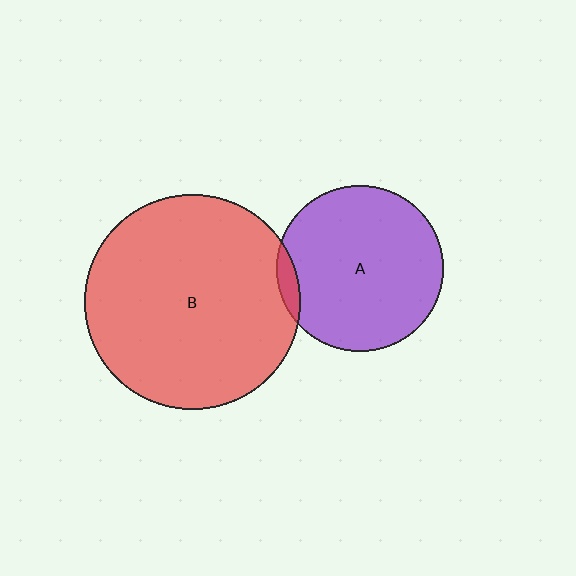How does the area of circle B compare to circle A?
Approximately 1.7 times.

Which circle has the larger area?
Circle B (red).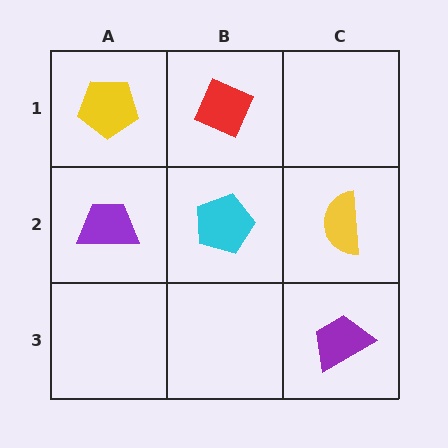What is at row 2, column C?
A yellow semicircle.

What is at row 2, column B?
A cyan pentagon.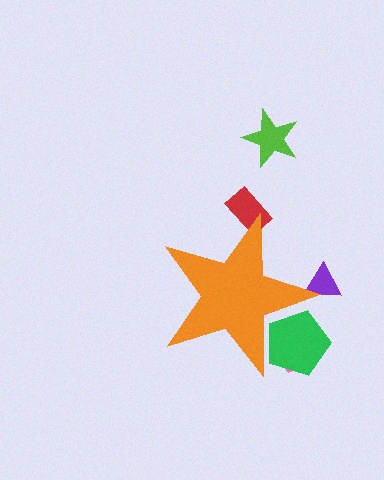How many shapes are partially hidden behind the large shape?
4 shapes are partially hidden.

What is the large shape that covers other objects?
An orange star.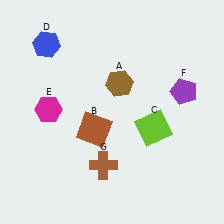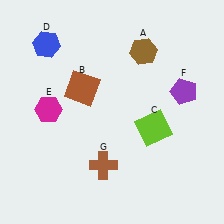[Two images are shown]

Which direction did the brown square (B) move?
The brown square (B) moved up.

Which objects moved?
The objects that moved are: the brown hexagon (A), the brown square (B).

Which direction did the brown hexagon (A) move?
The brown hexagon (A) moved up.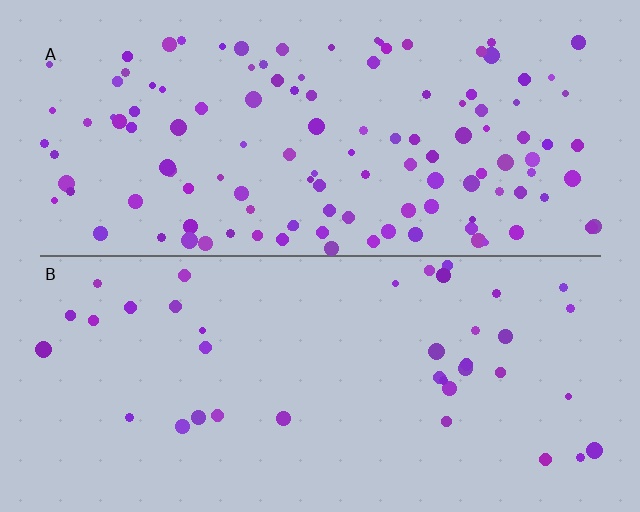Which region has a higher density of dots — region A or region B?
A (the top).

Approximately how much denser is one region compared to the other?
Approximately 3.2× — region A over region B.